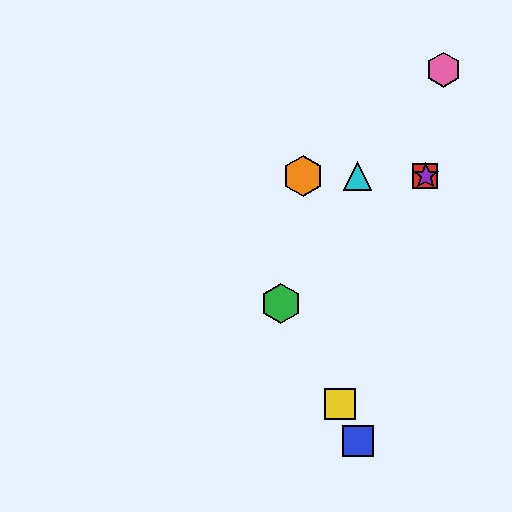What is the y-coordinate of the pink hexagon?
The pink hexagon is at y≈70.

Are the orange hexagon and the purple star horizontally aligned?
Yes, both are at y≈176.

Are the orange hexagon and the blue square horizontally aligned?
No, the orange hexagon is at y≈176 and the blue square is at y≈441.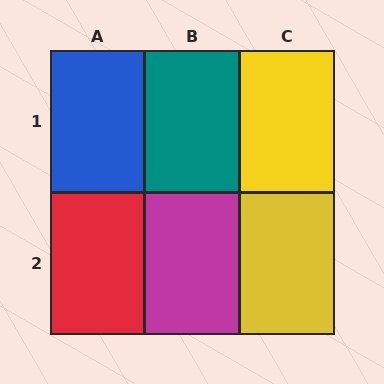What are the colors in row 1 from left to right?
Blue, teal, yellow.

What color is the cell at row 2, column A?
Red.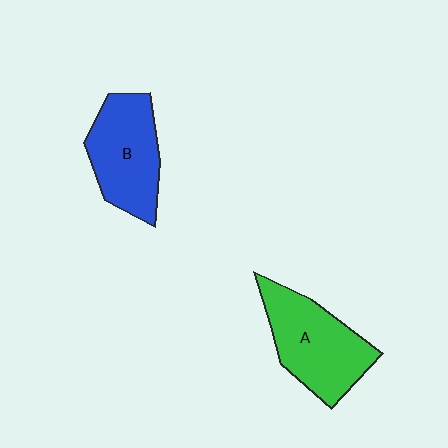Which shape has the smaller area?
Shape B (blue).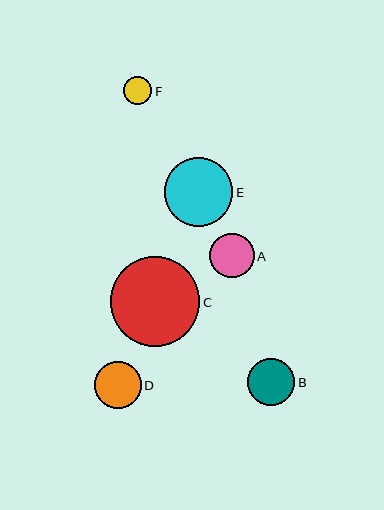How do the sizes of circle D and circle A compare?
Circle D and circle A are approximately the same size.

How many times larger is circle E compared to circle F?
Circle E is approximately 2.4 times the size of circle F.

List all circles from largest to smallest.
From largest to smallest: C, E, B, D, A, F.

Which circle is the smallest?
Circle F is the smallest with a size of approximately 28 pixels.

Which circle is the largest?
Circle C is the largest with a size of approximately 89 pixels.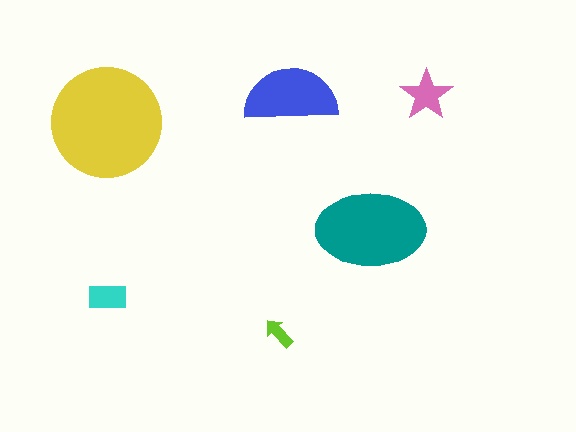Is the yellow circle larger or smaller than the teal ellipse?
Larger.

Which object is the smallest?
The lime arrow.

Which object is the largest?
The yellow circle.